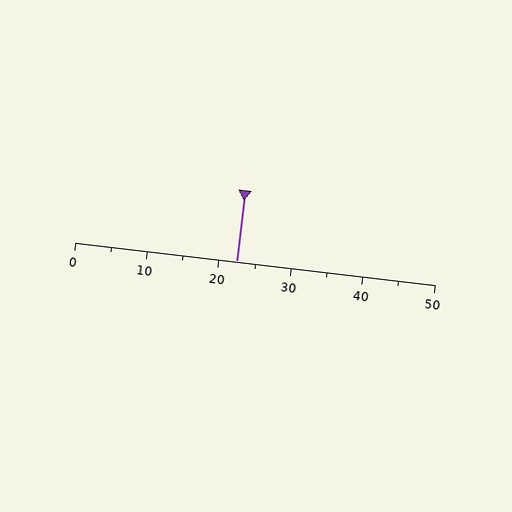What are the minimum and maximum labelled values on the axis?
The axis runs from 0 to 50.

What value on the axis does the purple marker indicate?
The marker indicates approximately 22.5.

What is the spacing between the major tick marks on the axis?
The major ticks are spaced 10 apart.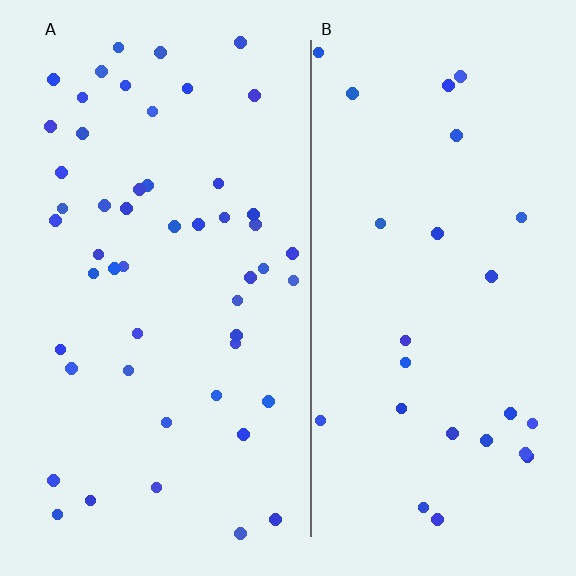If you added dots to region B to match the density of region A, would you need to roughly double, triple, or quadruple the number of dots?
Approximately double.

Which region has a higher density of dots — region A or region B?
A (the left).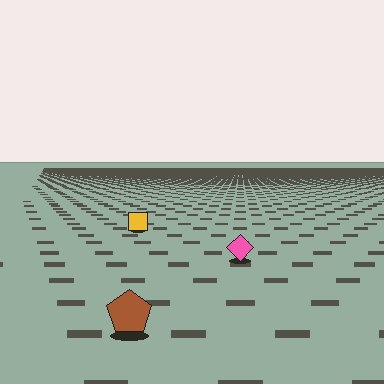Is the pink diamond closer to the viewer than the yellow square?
Yes. The pink diamond is closer — you can tell from the texture gradient: the ground texture is coarser near it.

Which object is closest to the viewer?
The brown pentagon is closest. The texture marks near it are larger and more spread out.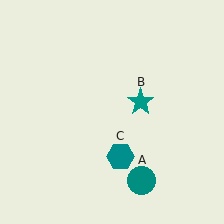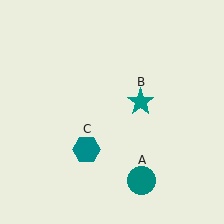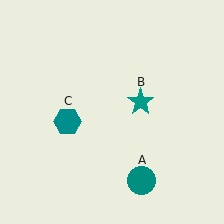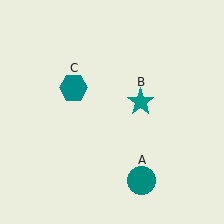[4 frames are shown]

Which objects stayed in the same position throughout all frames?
Teal circle (object A) and teal star (object B) remained stationary.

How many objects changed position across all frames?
1 object changed position: teal hexagon (object C).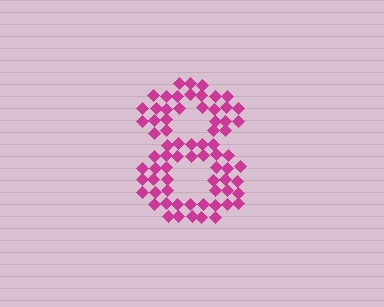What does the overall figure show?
The overall figure shows the digit 8.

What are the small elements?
The small elements are diamonds.